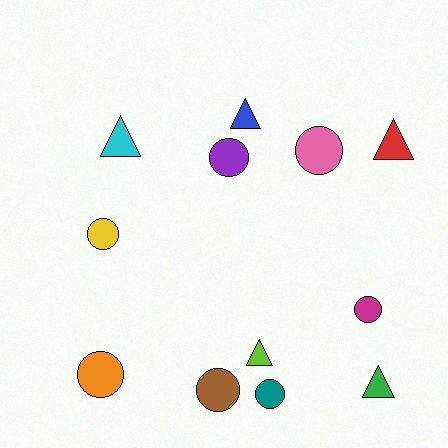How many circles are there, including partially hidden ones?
There are 7 circles.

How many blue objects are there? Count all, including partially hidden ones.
There is 1 blue object.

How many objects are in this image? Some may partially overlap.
There are 12 objects.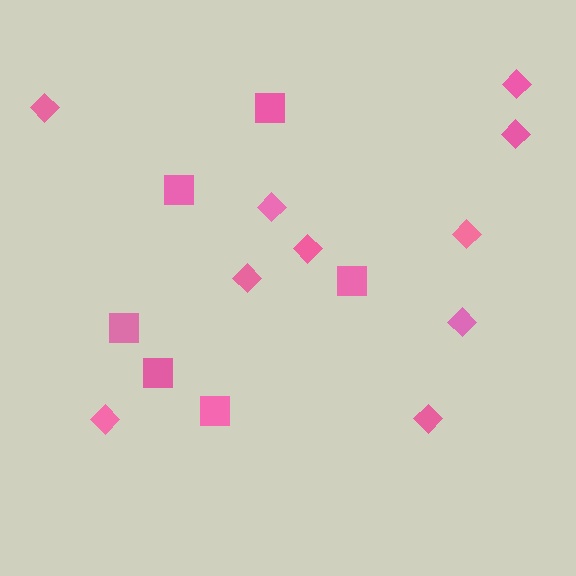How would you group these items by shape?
There are 2 groups: one group of squares (6) and one group of diamonds (10).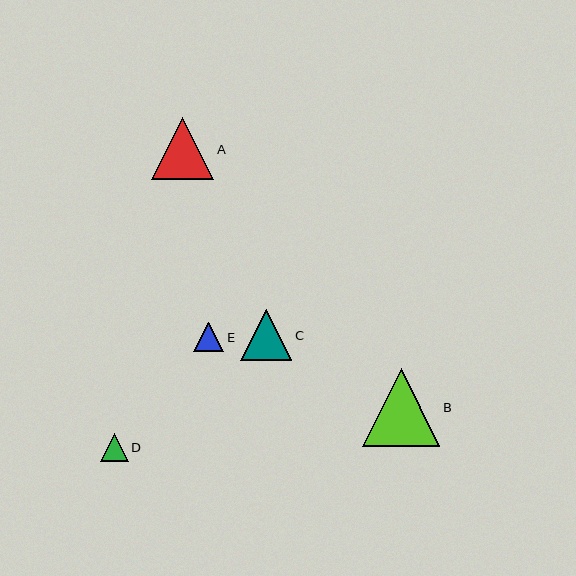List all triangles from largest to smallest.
From largest to smallest: B, A, C, E, D.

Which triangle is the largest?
Triangle B is the largest with a size of approximately 77 pixels.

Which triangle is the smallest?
Triangle D is the smallest with a size of approximately 28 pixels.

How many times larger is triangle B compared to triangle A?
Triangle B is approximately 1.2 times the size of triangle A.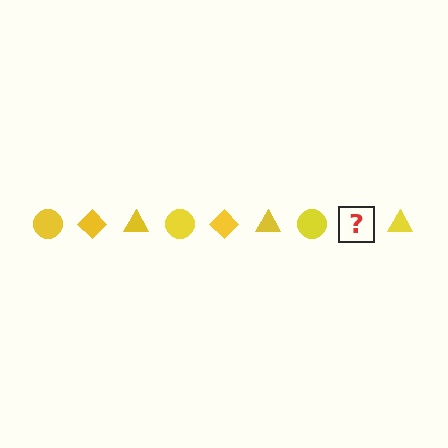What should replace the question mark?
The question mark should be replaced with a yellow diamond.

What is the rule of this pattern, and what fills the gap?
The rule is that the pattern cycles through circle, diamond, triangle shapes in yellow. The gap should be filled with a yellow diamond.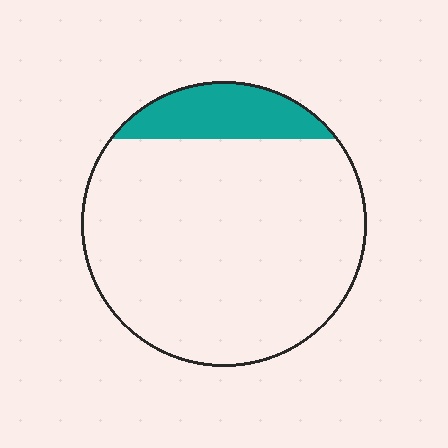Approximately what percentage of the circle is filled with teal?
Approximately 15%.